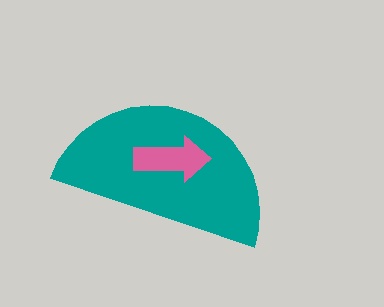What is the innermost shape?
The pink arrow.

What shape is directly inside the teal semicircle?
The pink arrow.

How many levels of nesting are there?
2.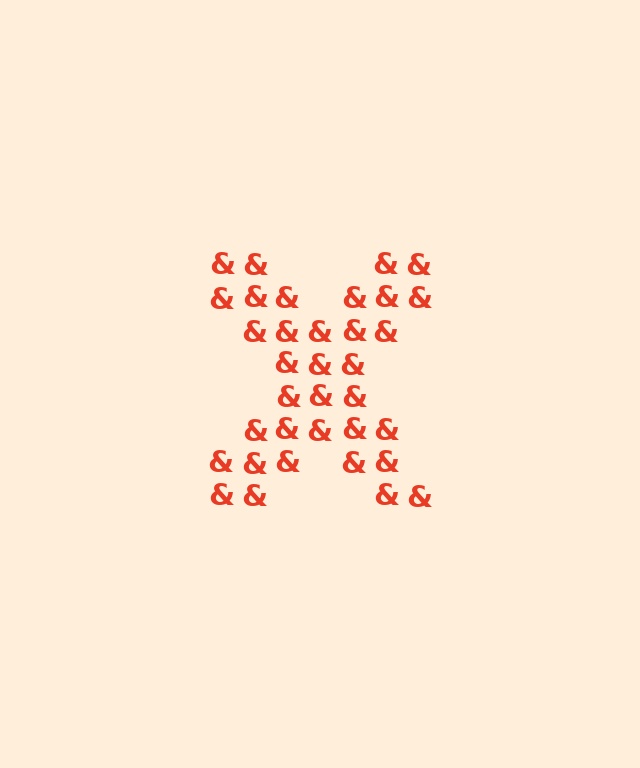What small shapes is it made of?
It is made of small ampersands.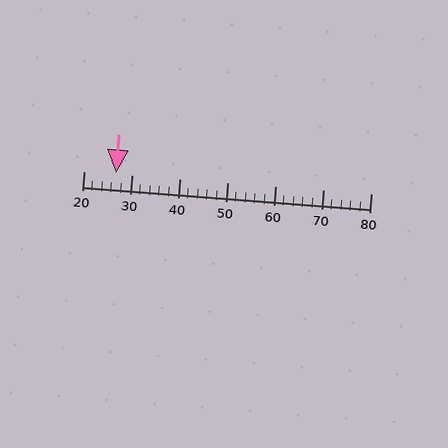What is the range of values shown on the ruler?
The ruler shows values from 20 to 80.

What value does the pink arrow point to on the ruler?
The pink arrow points to approximately 27.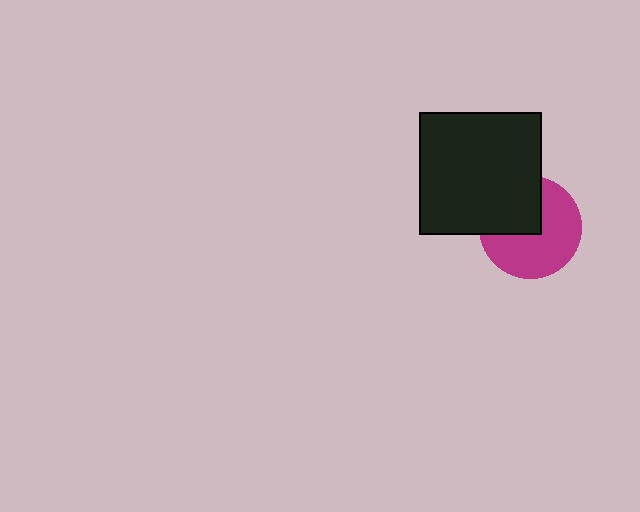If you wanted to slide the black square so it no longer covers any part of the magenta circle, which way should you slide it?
Slide it toward the upper-left — that is the most direct way to separate the two shapes.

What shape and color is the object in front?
The object in front is a black square.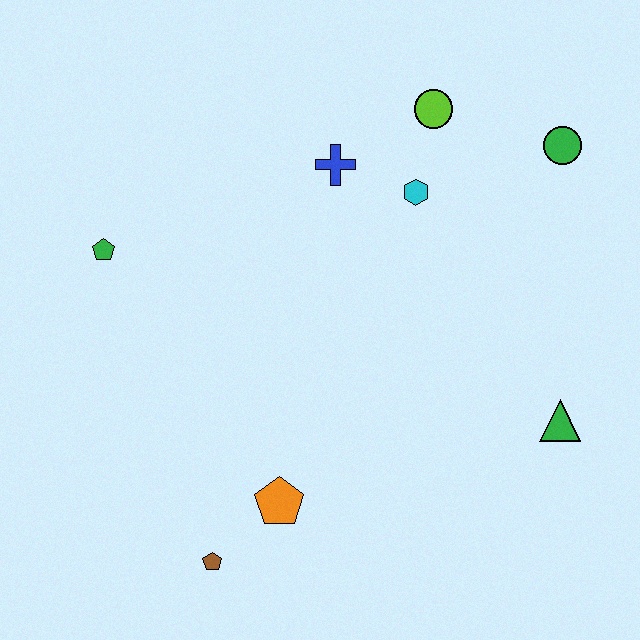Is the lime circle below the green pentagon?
No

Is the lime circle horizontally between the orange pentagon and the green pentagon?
No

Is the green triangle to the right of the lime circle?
Yes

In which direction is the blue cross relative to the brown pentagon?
The blue cross is above the brown pentagon.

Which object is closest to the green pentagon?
The blue cross is closest to the green pentagon.